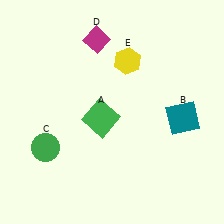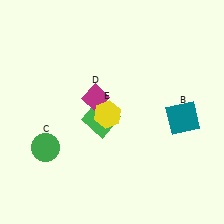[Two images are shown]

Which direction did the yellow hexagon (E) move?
The yellow hexagon (E) moved down.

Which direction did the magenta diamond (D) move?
The magenta diamond (D) moved down.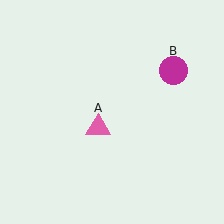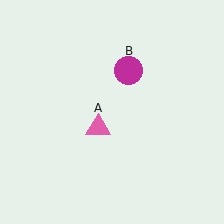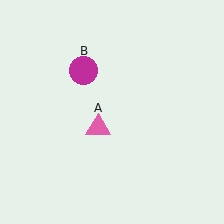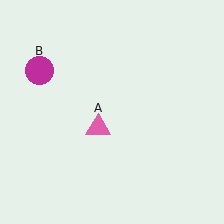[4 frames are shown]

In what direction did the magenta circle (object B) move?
The magenta circle (object B) moved left.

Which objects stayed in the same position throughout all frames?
Pink triangle (object A) remained stationary.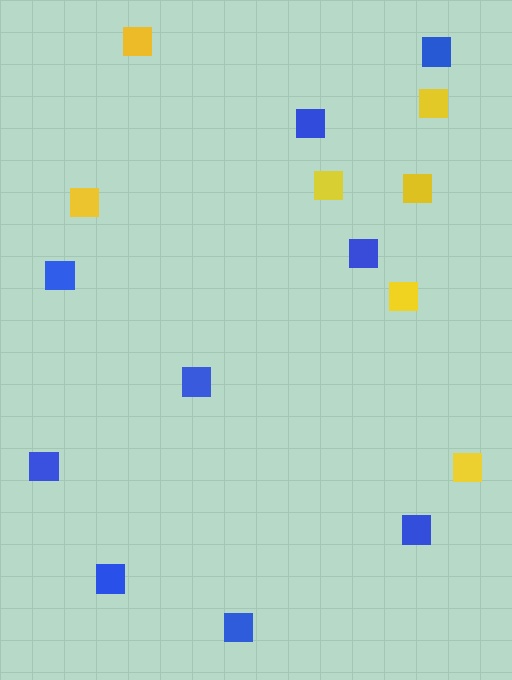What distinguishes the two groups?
There are 2 groups: one group of yellow squares (7) and one group of blue squares (9).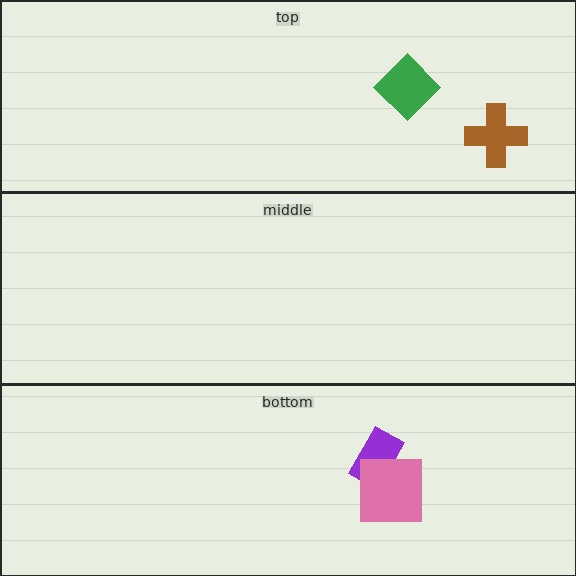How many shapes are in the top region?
2.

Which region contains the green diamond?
The top region.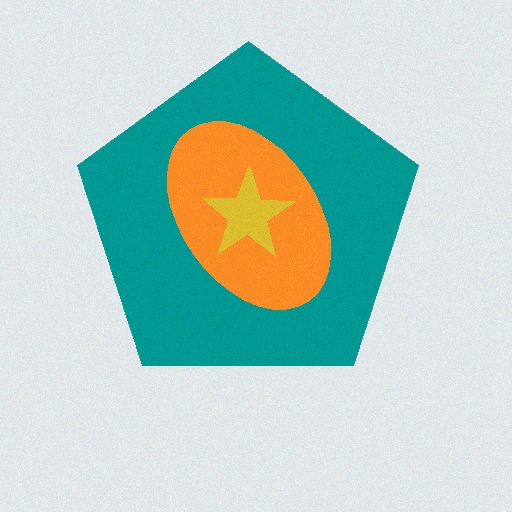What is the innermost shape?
The yellow star.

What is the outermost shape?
The teal pentagon.